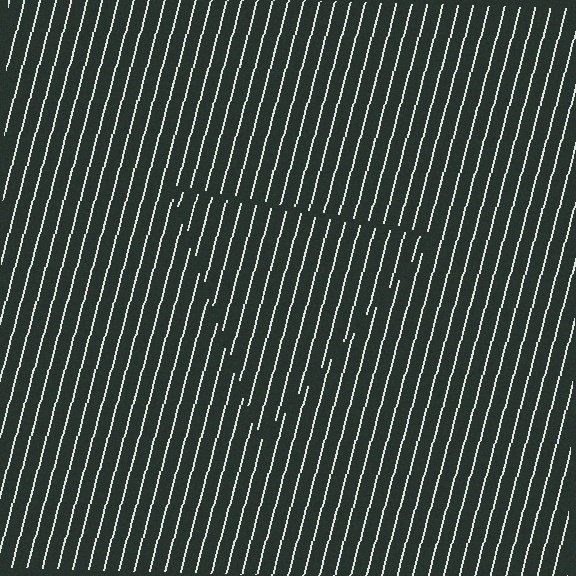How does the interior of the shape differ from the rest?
The interior of the shape contains the same grating, shifted by half a period — the contour is defined by the phase discontinuity where line-ends from the inner and outer gratings abut.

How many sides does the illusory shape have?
3 sides — the line-ends trace a triangle.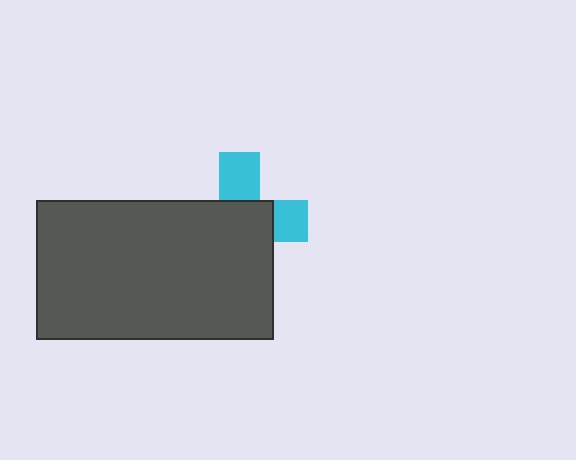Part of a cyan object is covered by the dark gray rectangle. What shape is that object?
It is a cross.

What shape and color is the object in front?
The object in front is a dark gray rectangle.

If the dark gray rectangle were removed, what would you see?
You would see the complete cyan cross.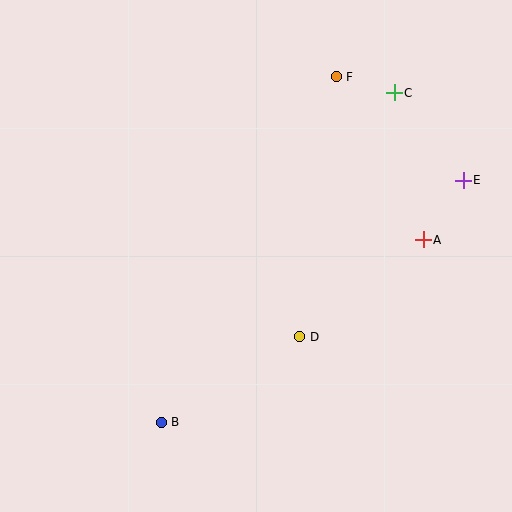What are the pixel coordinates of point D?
Point D is at (300, 337).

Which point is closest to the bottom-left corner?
Point B is closest to the bottom-left corner.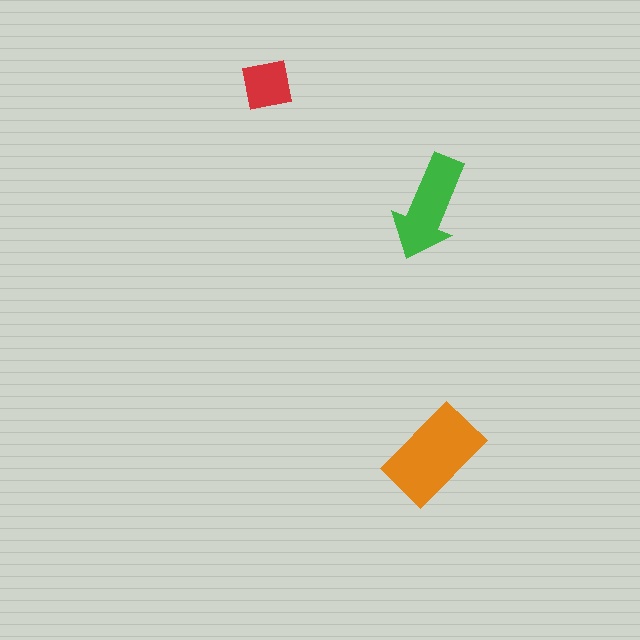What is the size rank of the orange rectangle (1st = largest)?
1st.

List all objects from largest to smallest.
The orange rectangle, the green arrow, the red square.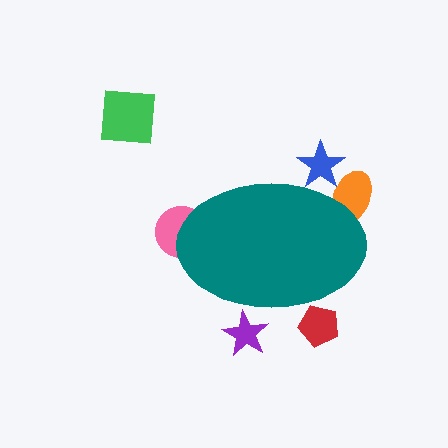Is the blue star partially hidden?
Yes, the blue star is partially hidden behind the teal ellipse.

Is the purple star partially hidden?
Yes, the purple star is partially hidden behind the teal ellipse.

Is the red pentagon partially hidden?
Yes, the red pentagon is partially hidden behind the teal ellipse.